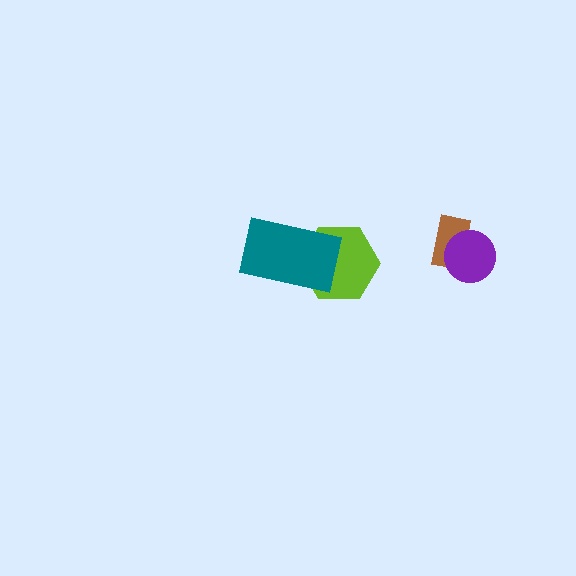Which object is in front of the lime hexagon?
The teal rectangle is in front of the lime hexagon.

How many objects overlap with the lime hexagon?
1 object overlaps with the lime hexagon.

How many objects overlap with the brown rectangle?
1 object overlaps with the brown rectangle.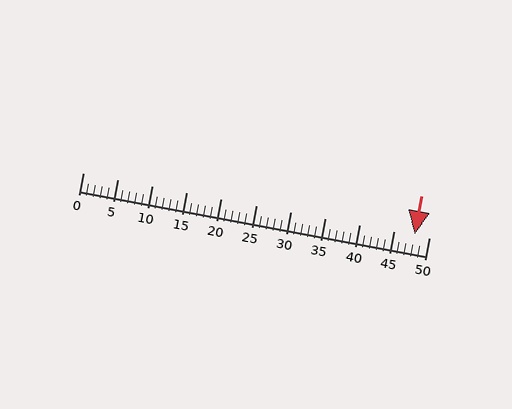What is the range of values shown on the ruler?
The ruler shows values from 0 to 50.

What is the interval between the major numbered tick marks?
The major tick marks are spaced 5 units apart.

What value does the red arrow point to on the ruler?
The red arrow points to approximately 48.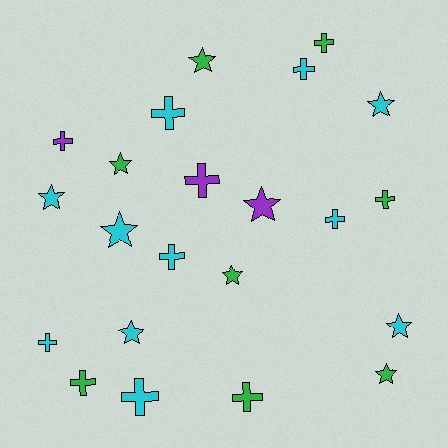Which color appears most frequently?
Cyan, with 11 objects.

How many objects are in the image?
There are 22 objects.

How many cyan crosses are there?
There are 6 cyan crosses.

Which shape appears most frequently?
Cross, with 12 objects.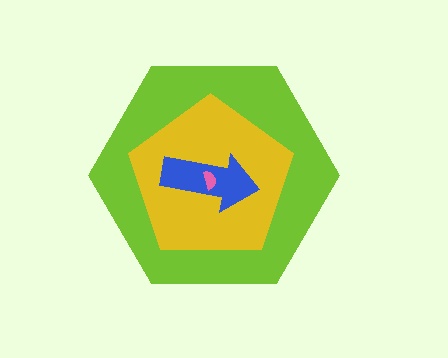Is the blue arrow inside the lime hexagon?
Yes.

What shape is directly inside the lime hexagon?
The yellow pentagon.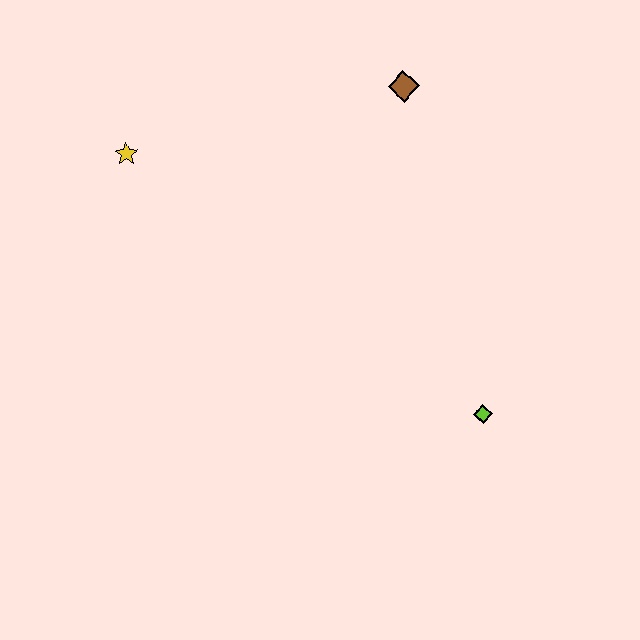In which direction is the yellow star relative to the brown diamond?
The yellow star is to the left of the brown diamond.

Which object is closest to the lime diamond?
The brown diamond is closest to the lime diamond.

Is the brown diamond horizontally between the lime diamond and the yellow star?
Yes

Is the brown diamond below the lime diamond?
No